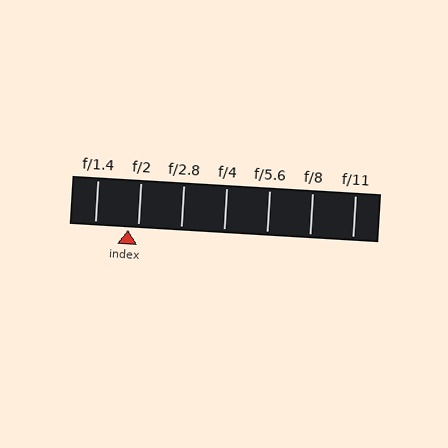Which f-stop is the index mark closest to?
The index mark is closest to f/2.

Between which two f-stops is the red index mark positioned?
The index mark is between f/1.4 and f/2.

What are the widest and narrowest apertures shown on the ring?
The widest aperture shown is f/1.4 and the narrowest is f/11.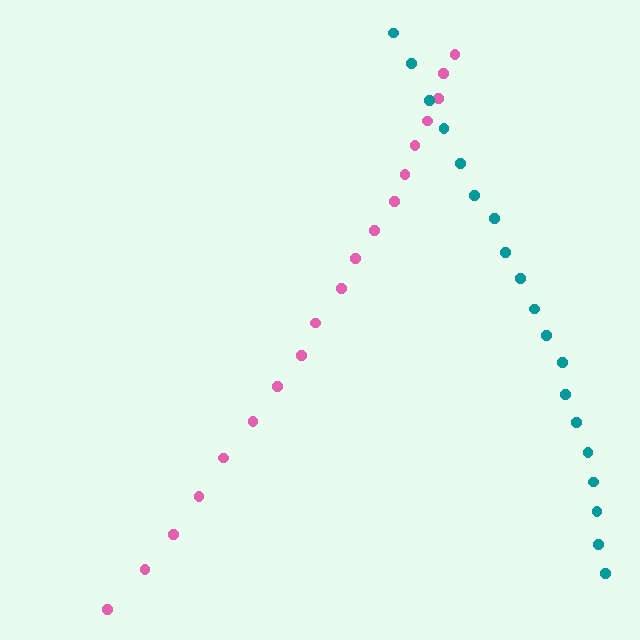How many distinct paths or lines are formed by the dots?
There are 2 distinct paths.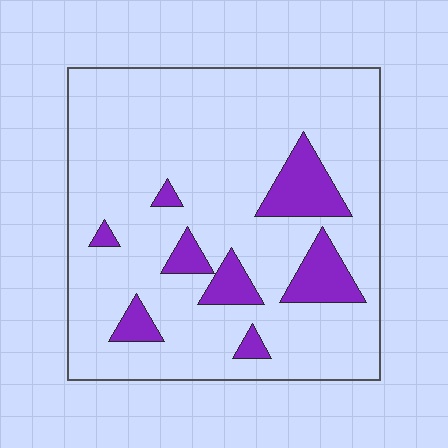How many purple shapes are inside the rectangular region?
8.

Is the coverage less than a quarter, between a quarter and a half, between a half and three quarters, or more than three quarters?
Less than a quarter.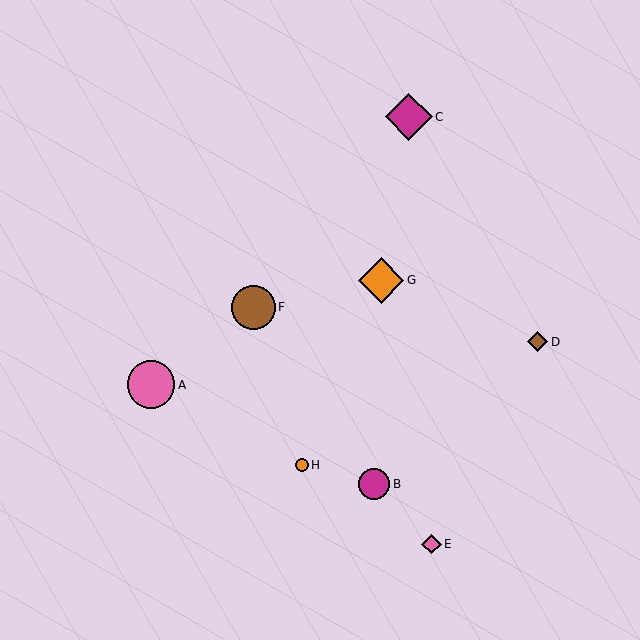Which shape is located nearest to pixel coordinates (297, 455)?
The orange circle (labeled H) at (302, 465) is nearest to that location.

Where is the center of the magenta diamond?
The center of the magenta diamond is at (409, 117).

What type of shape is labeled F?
Shape F is a brown circle.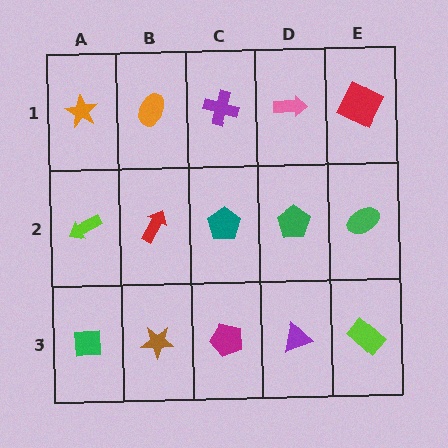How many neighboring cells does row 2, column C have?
4.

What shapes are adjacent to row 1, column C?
A teal pentagon (row 2, column C), an orange ellipse (row 1, column B), a pink arrow (row 1, column D).